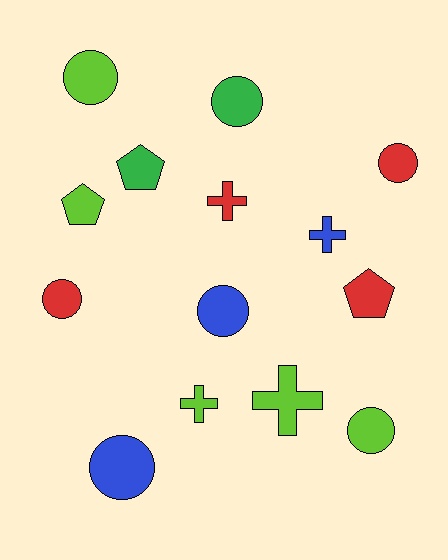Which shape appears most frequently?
Circle, with 7 objects.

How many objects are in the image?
There are 14 objects.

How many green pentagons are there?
There is 1 green pentagon.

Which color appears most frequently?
Lime, with 5 objects.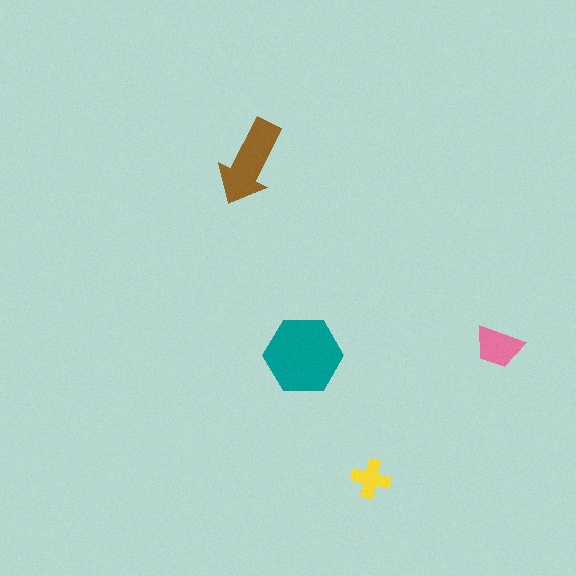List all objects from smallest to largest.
The yellow cross, the pink trapezoid, the brown arrow, the teal hexagon.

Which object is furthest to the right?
The pink trapezoid is rightmost.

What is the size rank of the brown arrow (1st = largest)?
2nd.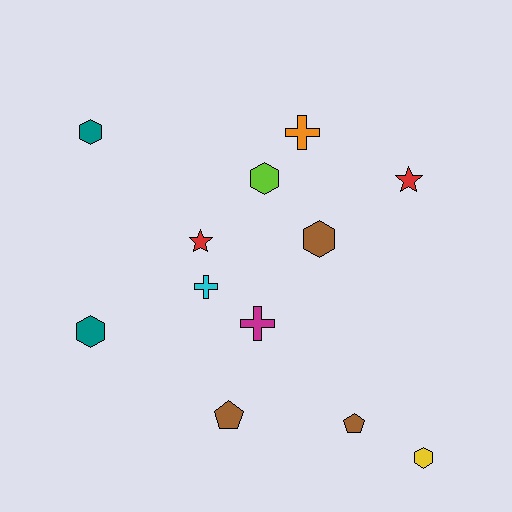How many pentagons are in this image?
There are 2 pentagons.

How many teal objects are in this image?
There are 2 teal objects.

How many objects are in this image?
There are 12 objects.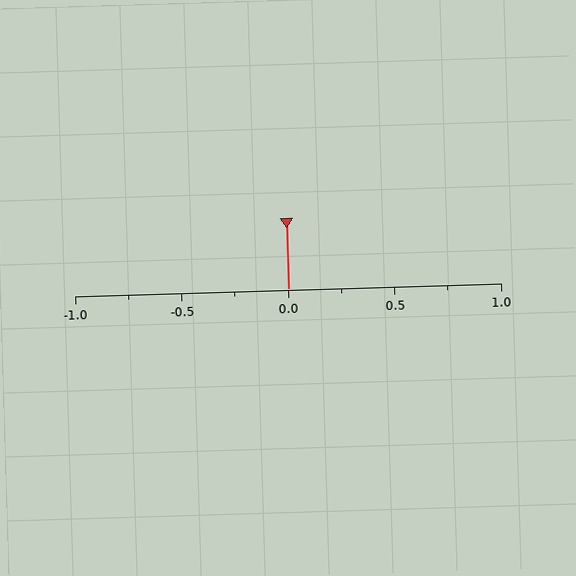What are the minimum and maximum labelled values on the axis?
The axis runs from -1.0 to 1.0.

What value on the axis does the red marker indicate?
The marker indicates approximately 0.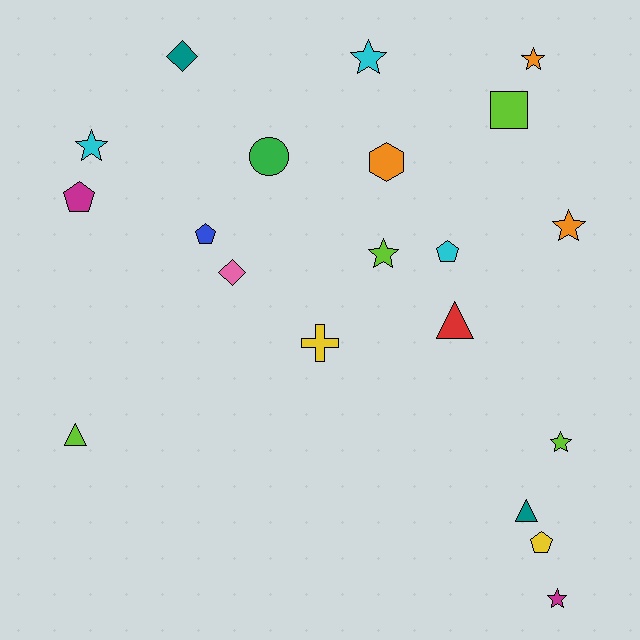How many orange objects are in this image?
There are 3 orange objects.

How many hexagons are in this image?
There is 1 hexagon.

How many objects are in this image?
There are 20 objects.